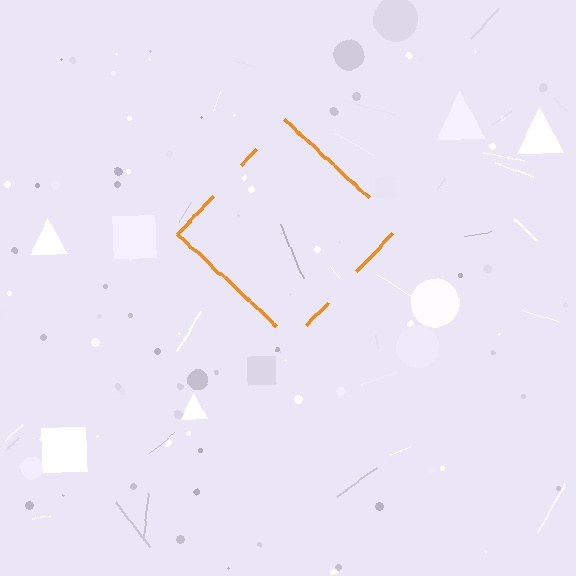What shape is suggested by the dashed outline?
The dashed outline suggests a diamond.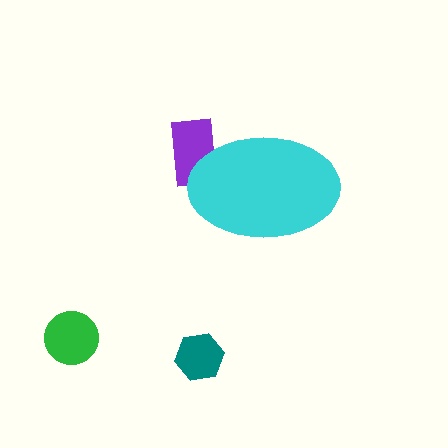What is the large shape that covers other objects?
A cyan ellipse.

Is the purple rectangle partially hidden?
Yes, the purple rectangle is partially hidden behind the cyan ellipse.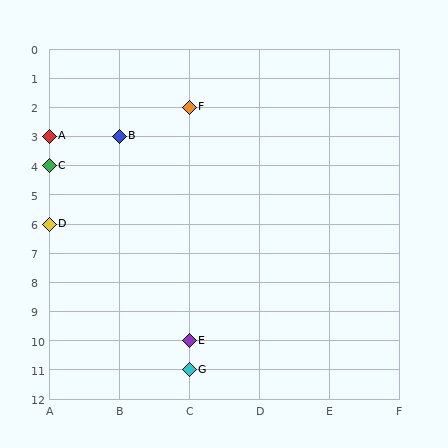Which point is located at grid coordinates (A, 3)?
Point A is at (A, 3).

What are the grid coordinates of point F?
Point F is at grid coordinates (C, 2).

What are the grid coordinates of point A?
Point A is at grid coordinates (A, 3).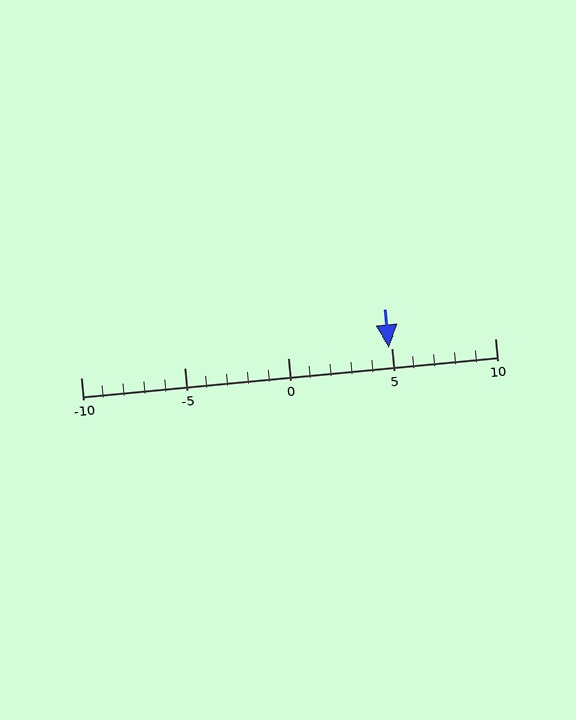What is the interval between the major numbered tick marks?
The major tick marks are spaced 5 units apart.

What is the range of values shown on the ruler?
The ruler shows values from -10 to 10.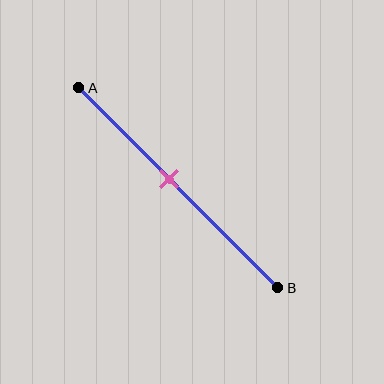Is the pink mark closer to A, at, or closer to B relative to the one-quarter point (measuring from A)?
The pink mark is closer to point B than the one-quarter point of segment AB.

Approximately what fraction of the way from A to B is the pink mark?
The pink mark is approximately 45% of the way from A to B.